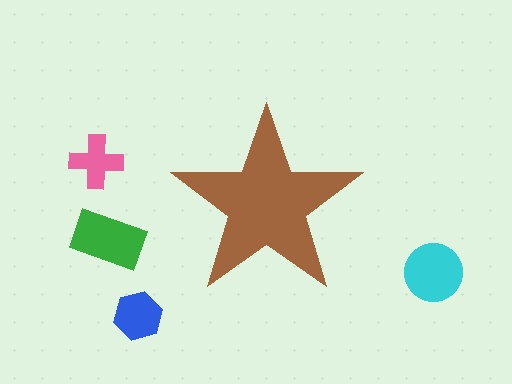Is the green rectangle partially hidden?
No, the green rectangle is fully visible.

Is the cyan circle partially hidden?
No, the cyan circle is fully visible.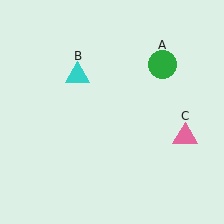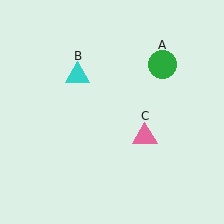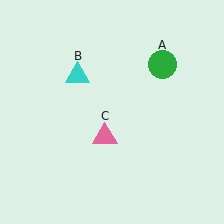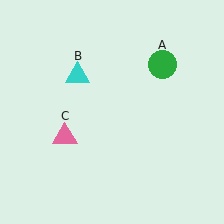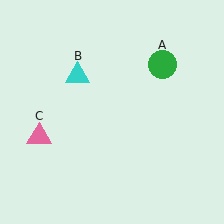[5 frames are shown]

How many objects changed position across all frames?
1 object changed position: pink triangle (object C).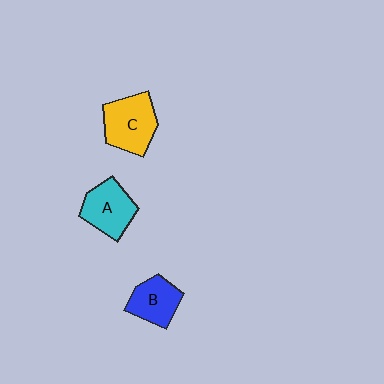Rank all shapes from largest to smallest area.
From largest to smallest: C (yellow), A (cyan), B (blue).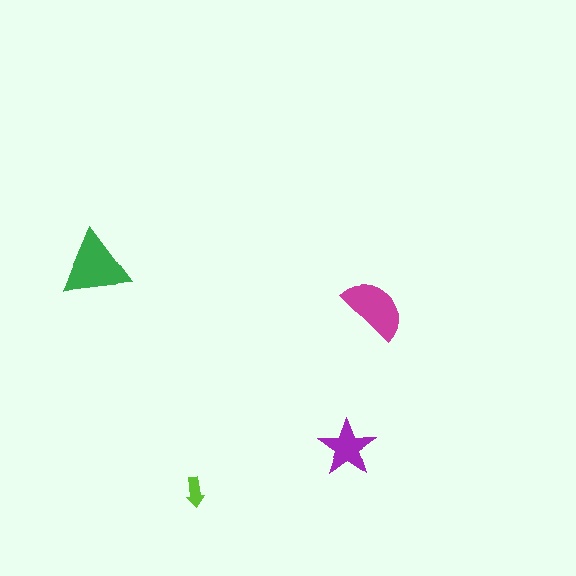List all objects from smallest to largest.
The lime arrow, the purple star, the magenta semicircle, the green triangle.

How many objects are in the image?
There are 4 objects in the image.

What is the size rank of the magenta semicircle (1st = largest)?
2nd.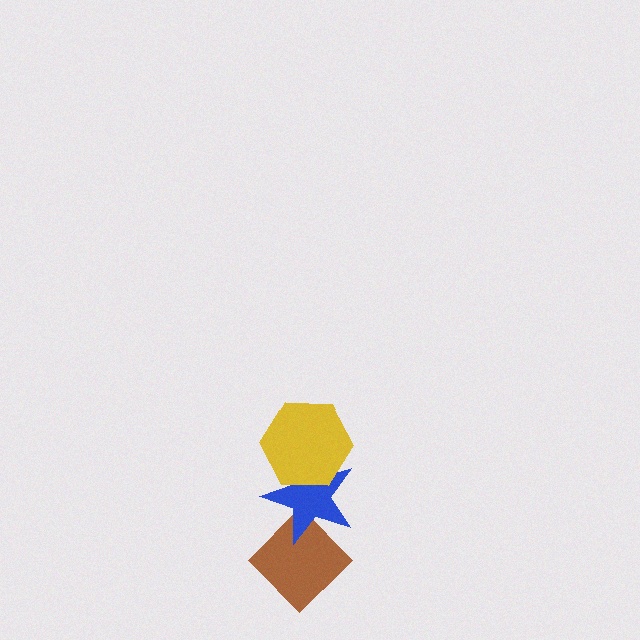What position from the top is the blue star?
The blue star is 2nd from the top.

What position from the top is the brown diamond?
The brown diamond is 3rd from the top.